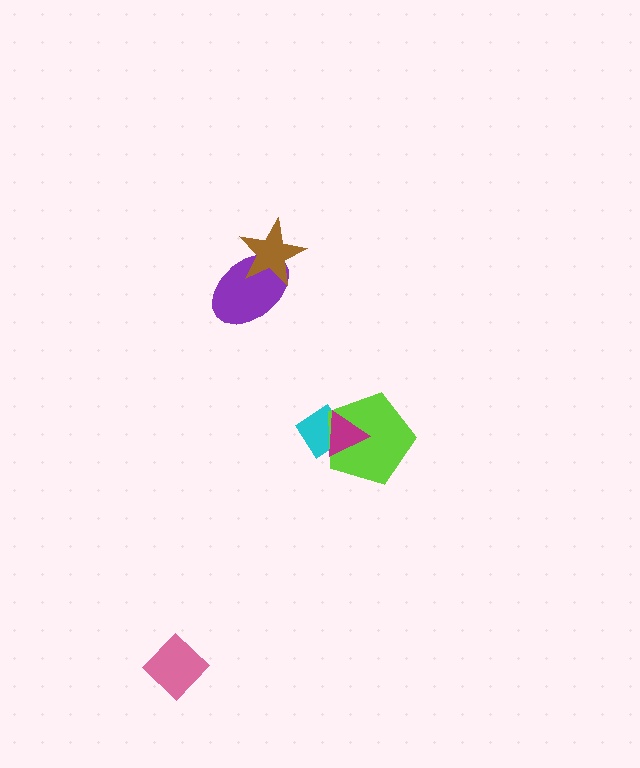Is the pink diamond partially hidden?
No, no other shape covers it.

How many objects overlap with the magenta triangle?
2 objects overlap with the magenta triangle.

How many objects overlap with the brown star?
1 object overlaps with the brown star.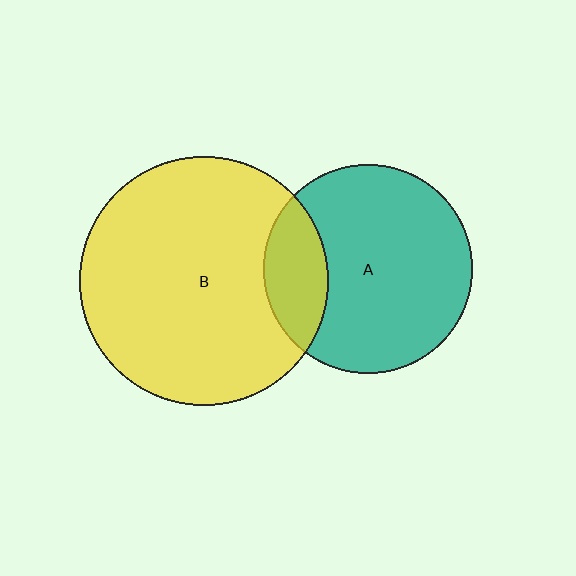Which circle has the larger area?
Circle B (yellow).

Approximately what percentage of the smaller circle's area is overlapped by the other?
Approximately 20%.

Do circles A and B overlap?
Yes.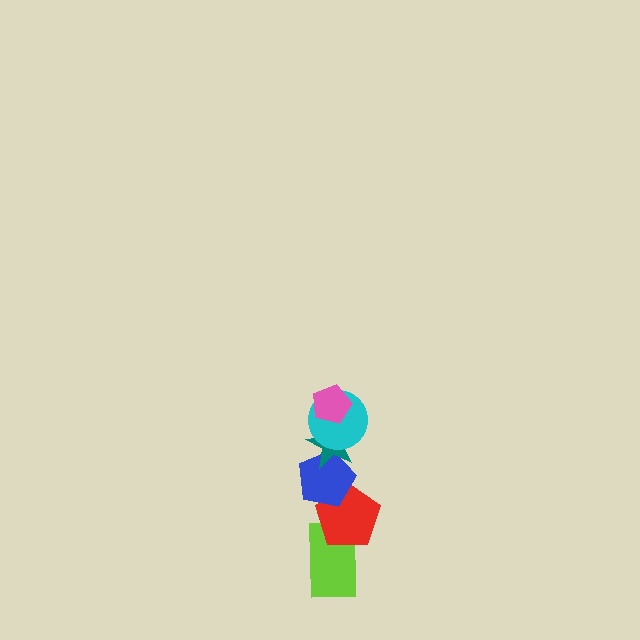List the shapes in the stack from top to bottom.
From top to bottom: the pink pentagon, the cyan circle, the teal star, the blue pentagon, the red pentagon, the lime rectangle.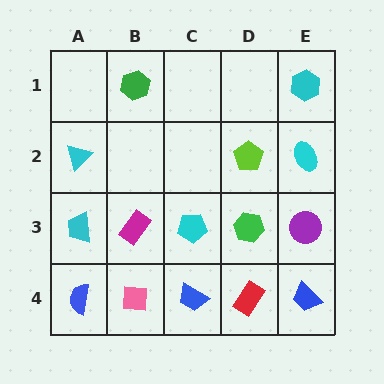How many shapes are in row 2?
3 shapes.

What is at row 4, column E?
A blue trapezoid.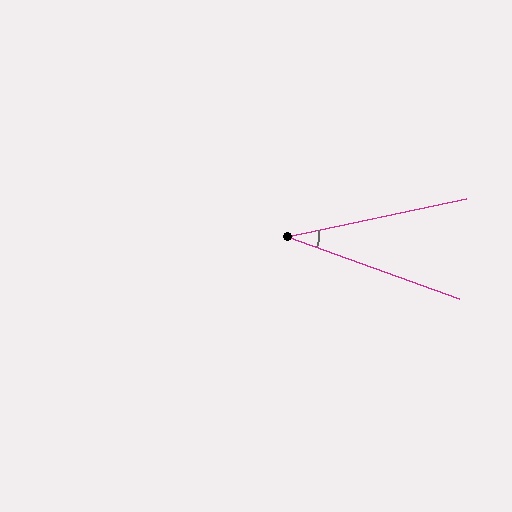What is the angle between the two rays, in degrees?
Approximately 32 degrees.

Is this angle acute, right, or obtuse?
It is acute.